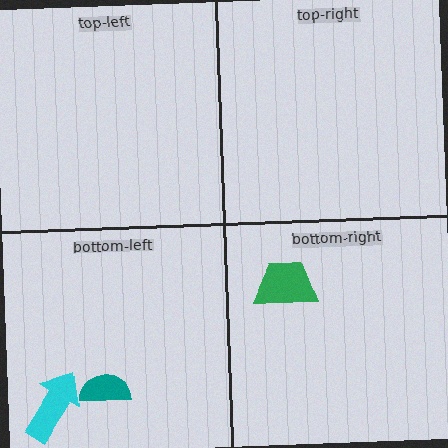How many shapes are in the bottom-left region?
2.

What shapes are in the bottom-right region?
The green trapezoid.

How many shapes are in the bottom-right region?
1.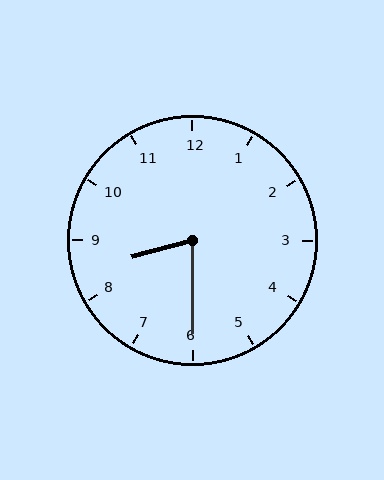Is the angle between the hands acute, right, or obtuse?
It is acute.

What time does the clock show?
8:30.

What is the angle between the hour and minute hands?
Approximately 75 degrees.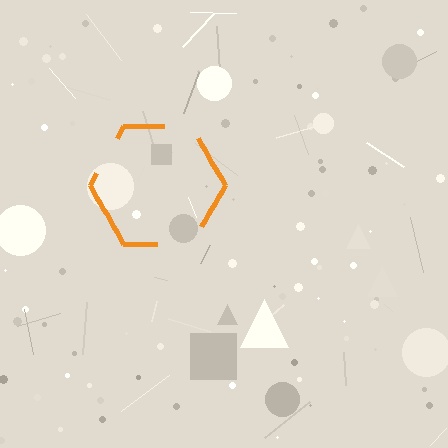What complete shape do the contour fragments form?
The contour fragments form a hexagon.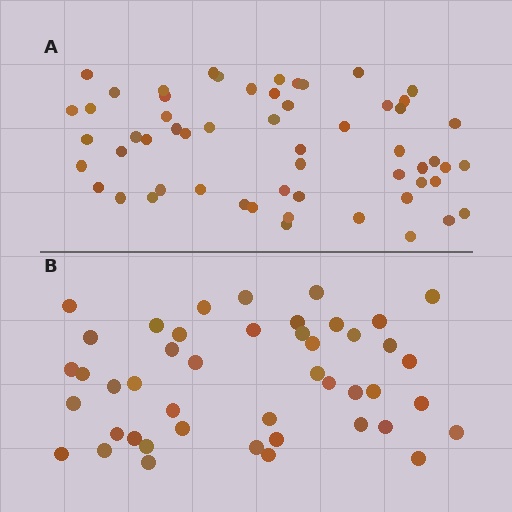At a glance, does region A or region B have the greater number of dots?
Region A (the top region) has more dots.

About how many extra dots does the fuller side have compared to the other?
Region A has roughly 12 or so more dots than region B.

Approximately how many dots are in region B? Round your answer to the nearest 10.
About 40 dots. (The exact count is 45, which rounds to 40.)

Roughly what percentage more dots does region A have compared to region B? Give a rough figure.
About 25% more.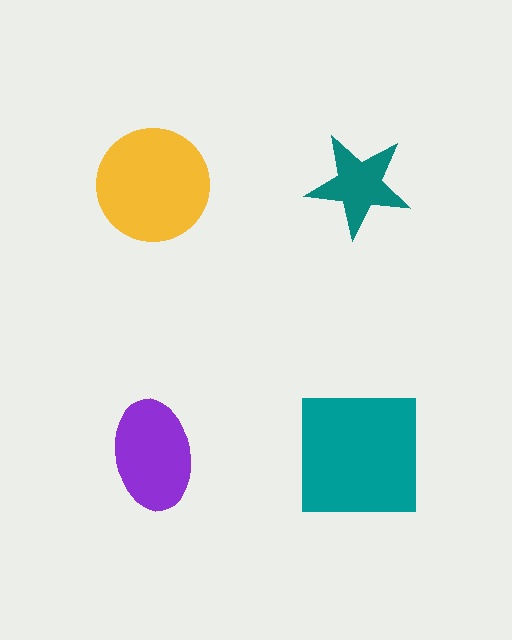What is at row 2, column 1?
A purple ellipse.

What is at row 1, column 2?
A teal star.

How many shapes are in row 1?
2 shapes.